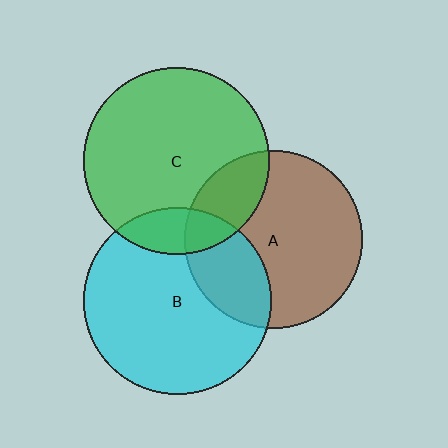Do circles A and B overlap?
Yes.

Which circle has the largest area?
Circle B (cyan).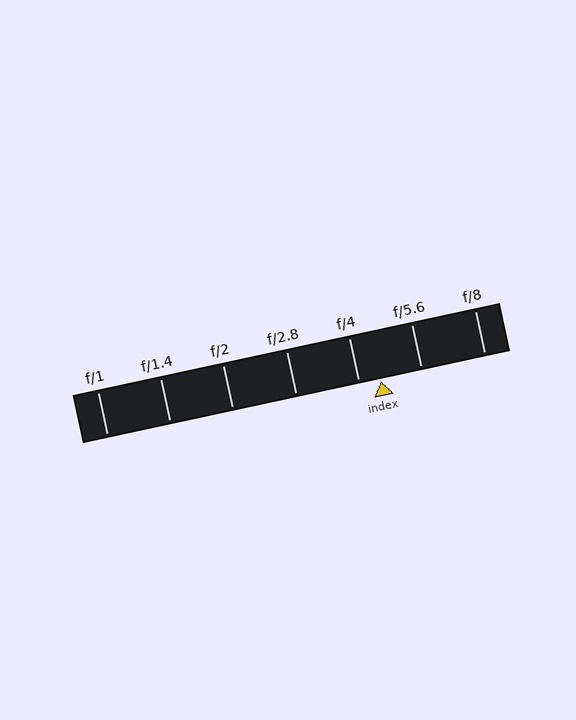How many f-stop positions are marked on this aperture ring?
There are 7 f-stop positions marked.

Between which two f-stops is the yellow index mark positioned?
The index mark is between f/4 and f/5.6.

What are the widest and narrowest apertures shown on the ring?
The widest aperture shown is f/1 and the narrowest is f/8.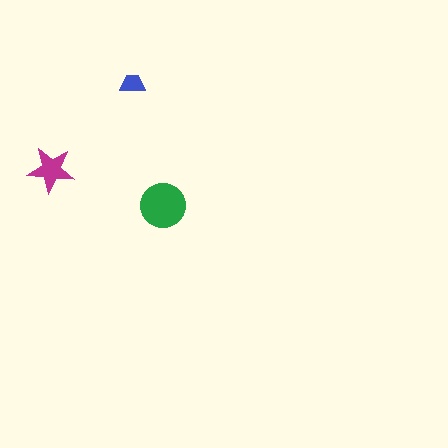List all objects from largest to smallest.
The green circle, the magenta star, the blue trapezoid.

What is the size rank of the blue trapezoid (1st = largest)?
3rd.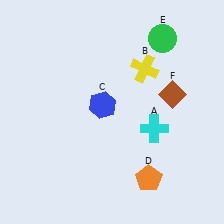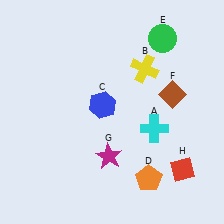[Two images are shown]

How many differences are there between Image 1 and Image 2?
There are 2 differences between the two images.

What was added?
A magenta star (G), a red diamond (H) were added in Image 2.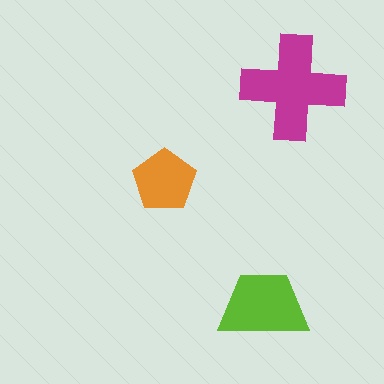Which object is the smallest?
The orange pentagon.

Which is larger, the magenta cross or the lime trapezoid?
The magenta cross.